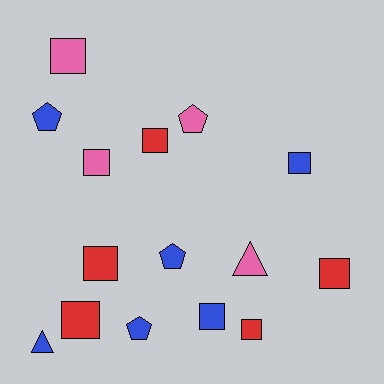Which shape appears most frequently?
Square, with 9 objects.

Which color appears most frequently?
Blue, with 6 objects.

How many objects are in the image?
There are 15 objects.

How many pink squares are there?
There are 2 pink squares.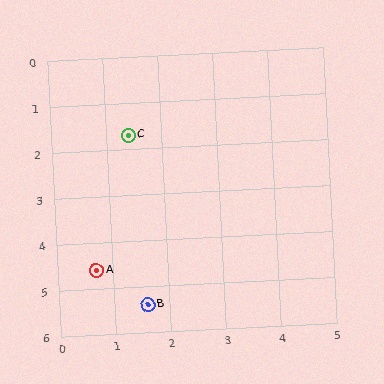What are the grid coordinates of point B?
Point B is at approximately (1.6, 5.4).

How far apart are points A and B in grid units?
Points A and B are about 1.2 grid units apart.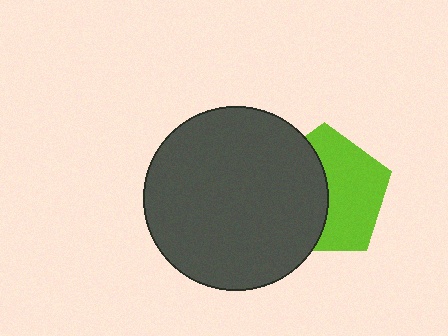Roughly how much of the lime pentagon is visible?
About half of it is visible (roughly 53%).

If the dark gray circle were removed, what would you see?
You would see the complete lime pentagon.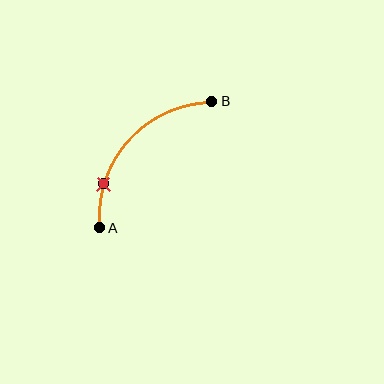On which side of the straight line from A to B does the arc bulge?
The arc bulges above and to the left of the straight line connecting A and B.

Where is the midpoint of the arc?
The arc midpoint is the point on the curve farthest from the straight line joining A and B. It sits above and to the left of that line.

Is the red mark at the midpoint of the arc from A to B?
No. The red mark lies on the arc but is closer to endpoint A. The arc midpoint would be at the point on the curve equidistant along the arc from both A and B.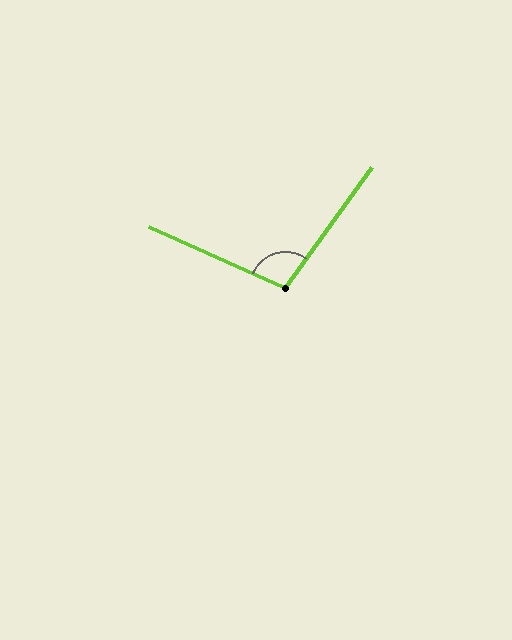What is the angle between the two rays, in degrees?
Approximately 102 degrees.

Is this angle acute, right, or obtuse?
It is obtuse.